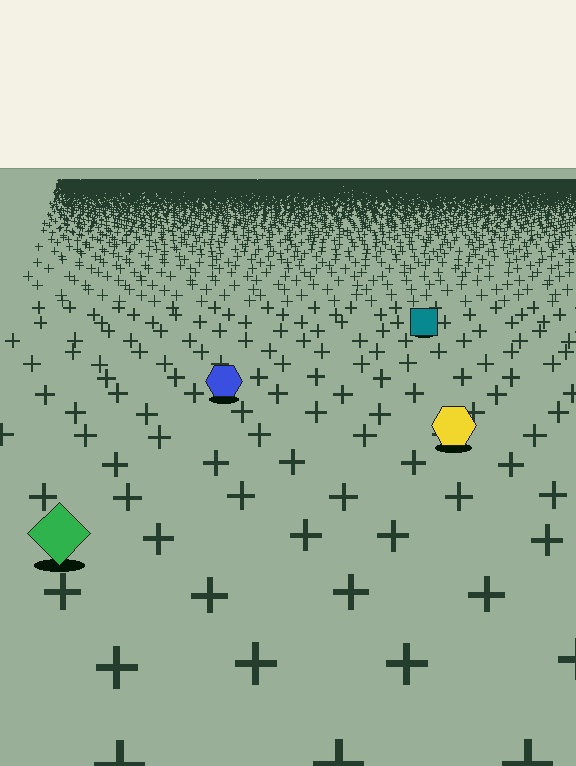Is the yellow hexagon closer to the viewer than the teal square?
Yes. The yellow hexagon is closer — you can tell from the texture gradient: the ground texture is coarser near it.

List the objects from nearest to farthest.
From nearest to farthest: the green diamond, the yellow hexagon, the blue hexagon, the teal square.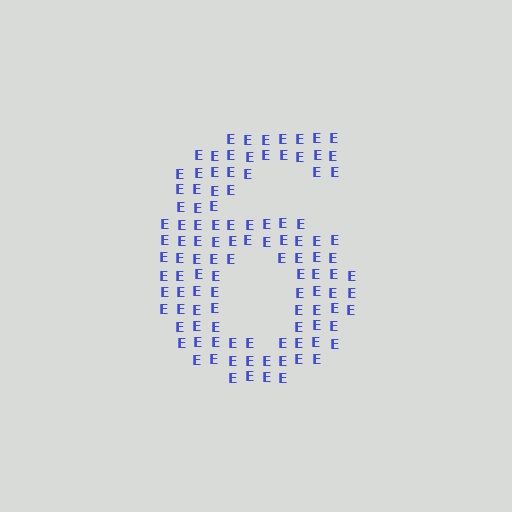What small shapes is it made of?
It is made of small letter E's.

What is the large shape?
The large shape is the digit 6.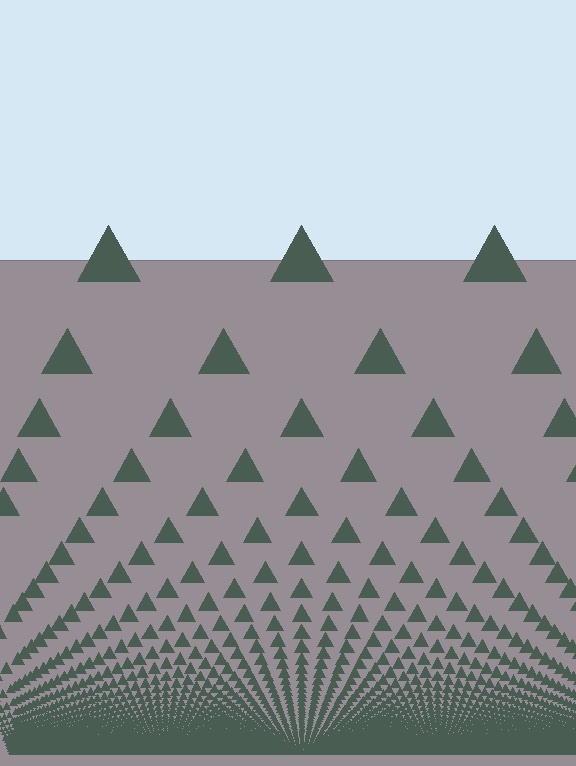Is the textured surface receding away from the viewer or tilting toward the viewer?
The surface appears to tilt toward the viewer. Texture elements get larger and sparser toward the top.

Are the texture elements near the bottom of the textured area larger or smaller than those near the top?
Smaller. The gradient is inverted — elements near the bottom are smaller and denser.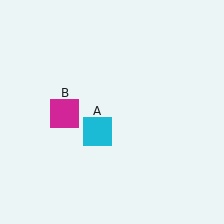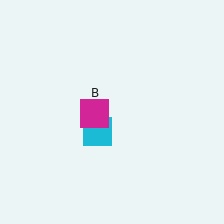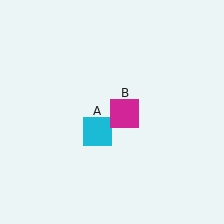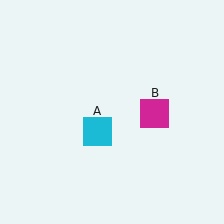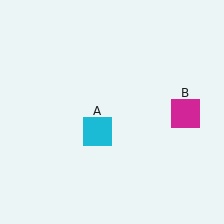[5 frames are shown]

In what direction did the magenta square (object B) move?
The magenta square (object B) moved right.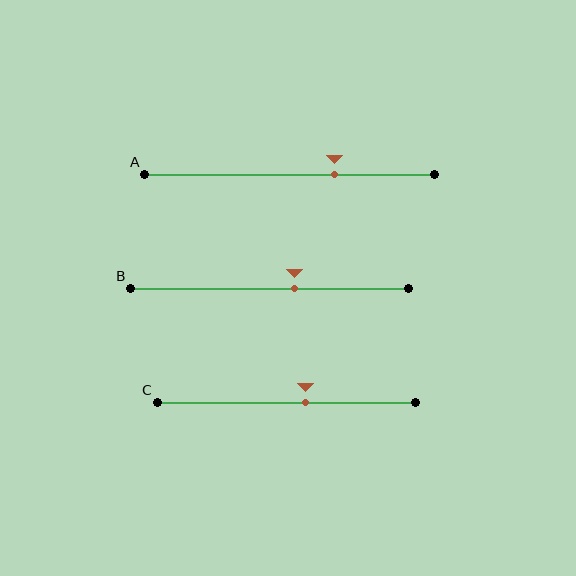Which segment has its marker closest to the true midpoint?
Segment C has its marker closest to the true midpoint.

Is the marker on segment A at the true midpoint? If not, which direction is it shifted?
No, the marker on segment A is shifted to the right by about 15% of the segment length.